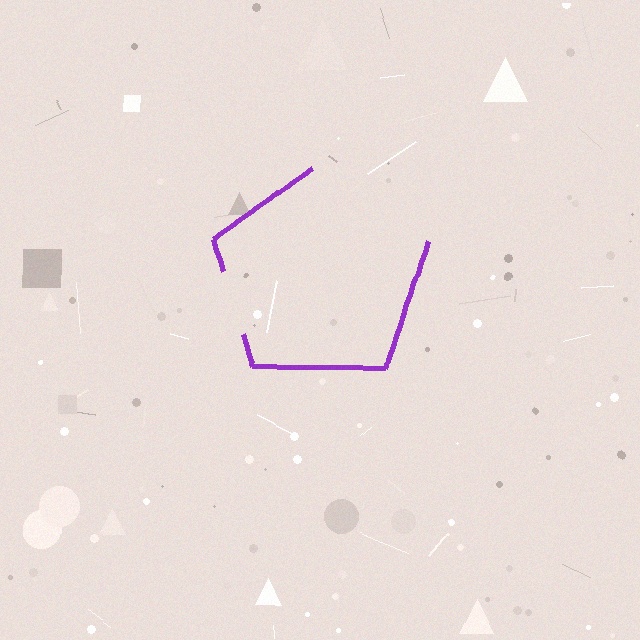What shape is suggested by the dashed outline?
The dashed outline suggests a pentagon.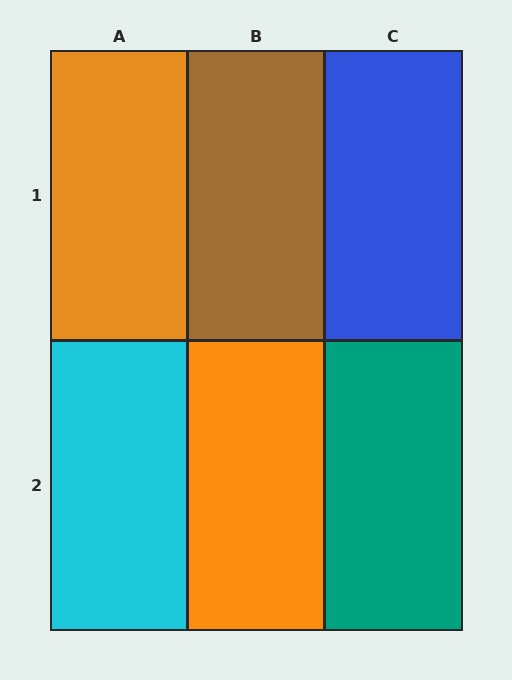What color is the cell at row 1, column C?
Blue.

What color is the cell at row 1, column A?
Orange.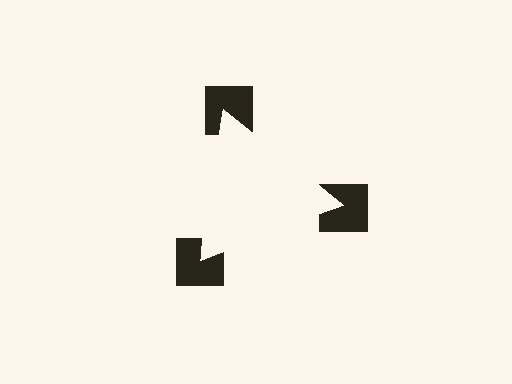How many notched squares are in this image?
There are 3 — one at each vertex of the illusory triangle.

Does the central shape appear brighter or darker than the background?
It typically appears slightly brighter than the background, even though no actual brightness change is drawn.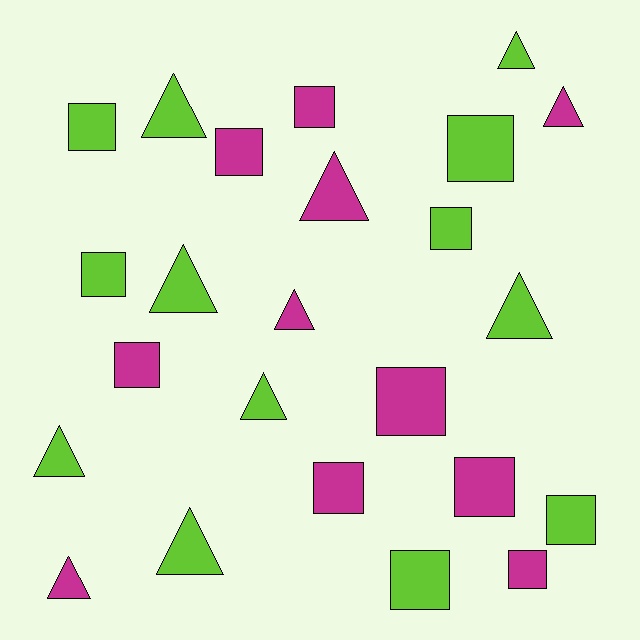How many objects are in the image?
There are 24 objects.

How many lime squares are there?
There are 6 lime squares.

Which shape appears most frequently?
Square, with 13 objects.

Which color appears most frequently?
Lime, with 13 objects.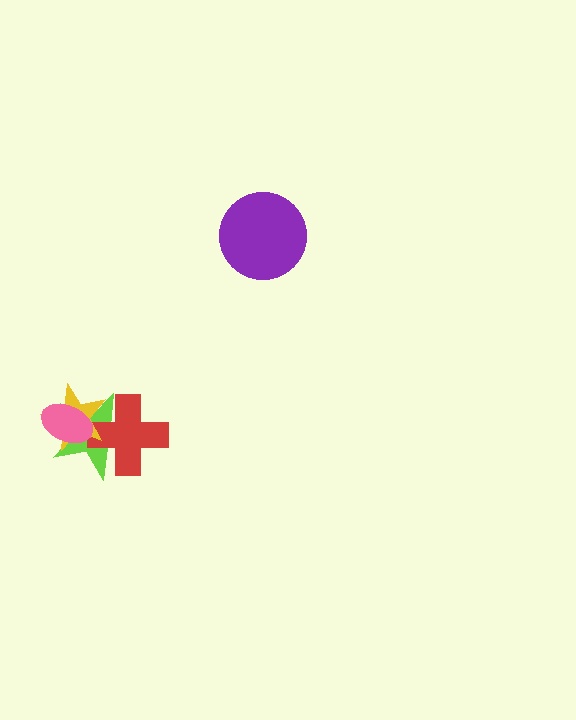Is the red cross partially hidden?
Yes, it is partially covered by another shape.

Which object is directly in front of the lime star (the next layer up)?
The red cross is directly in front of the lime star.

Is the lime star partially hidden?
Yes, it is partially covered by another shape.